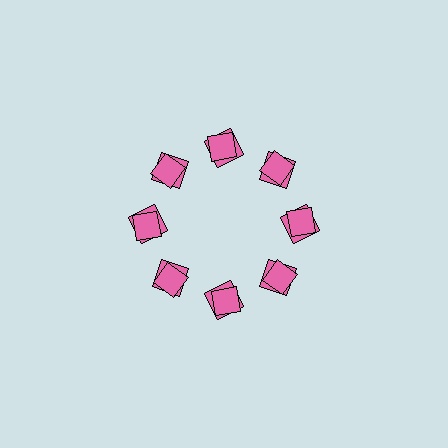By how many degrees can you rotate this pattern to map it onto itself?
The pattern maps onto itself every 45 degrees of rotation.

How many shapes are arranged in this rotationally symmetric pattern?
There are 16 shapes, arranged in 8 groups of 2.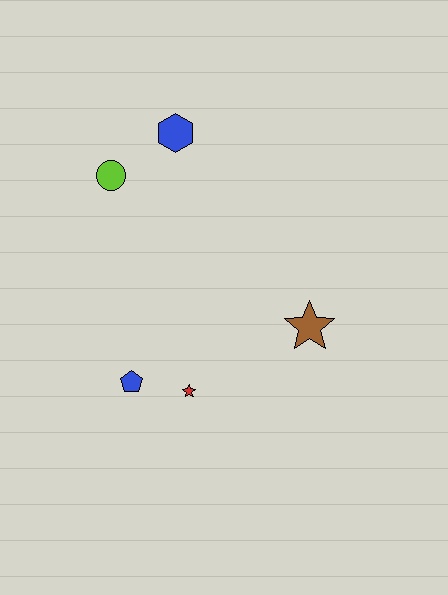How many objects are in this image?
There are 5 objects.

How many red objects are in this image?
There is 1 red object.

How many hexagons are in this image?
There is 1 hexagon.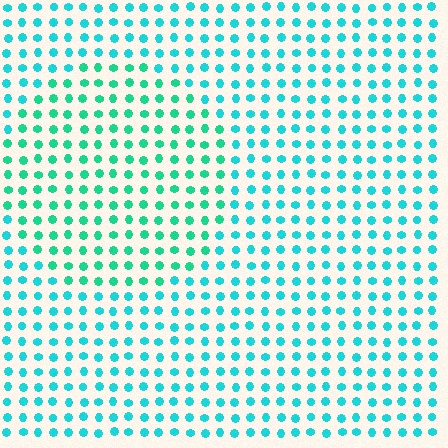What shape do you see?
I see a circle.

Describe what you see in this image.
The image is filled with small cyan elements in a uniform arrangement. A circle-shaped region is visible where the elements are tinted to a slightly different hue, forming a subtle color boundary.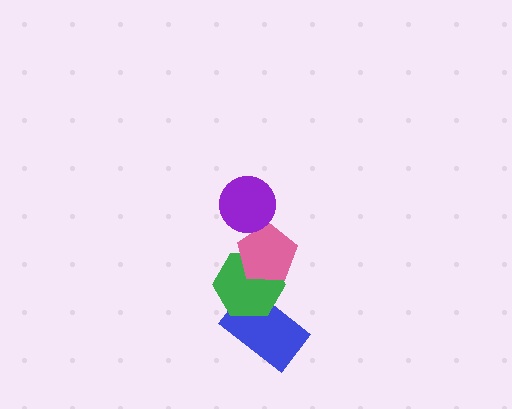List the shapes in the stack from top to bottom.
From top to bottom: the purple circle, the pink pentagon, the green hexagon, the blue rectangle.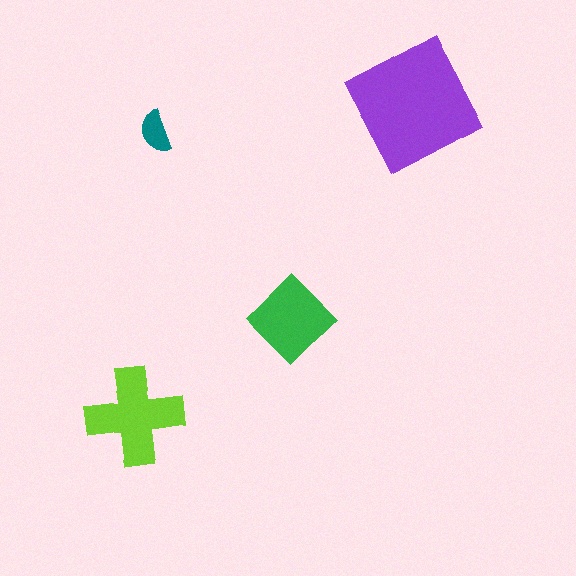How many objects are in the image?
There are 4 objects in the image.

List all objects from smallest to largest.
The teal semicircle, the green diamond, the lime cross, the purple square.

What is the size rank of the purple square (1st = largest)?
1st.